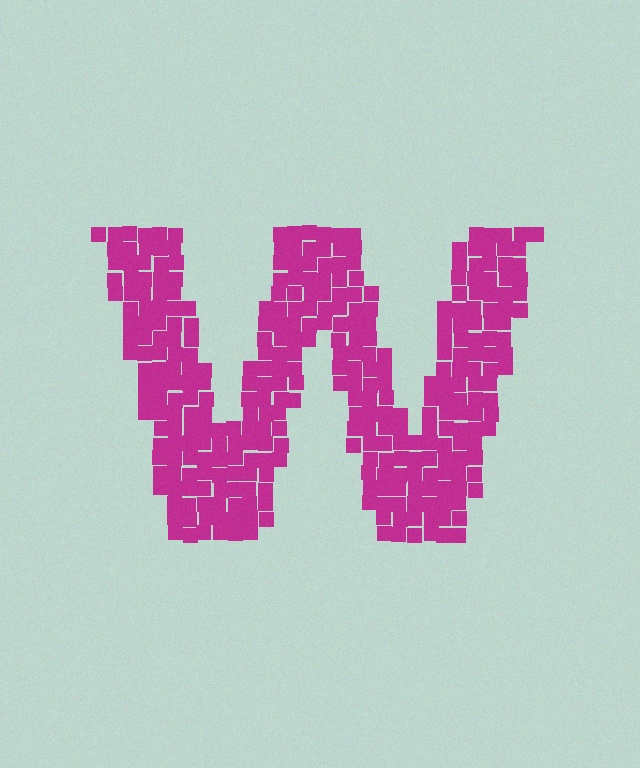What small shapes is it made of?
It is made of small squares.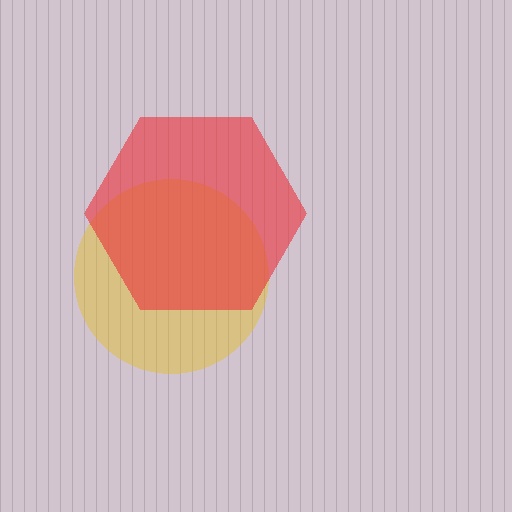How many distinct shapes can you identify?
There are 2 distinct shapes: a yellow circle, a red hexagon.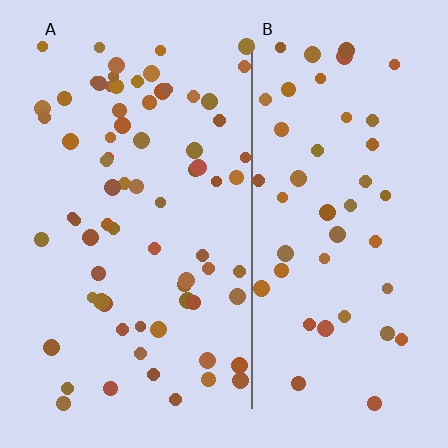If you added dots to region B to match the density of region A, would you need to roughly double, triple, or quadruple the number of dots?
Approximately double.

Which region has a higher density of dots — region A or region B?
A (the left).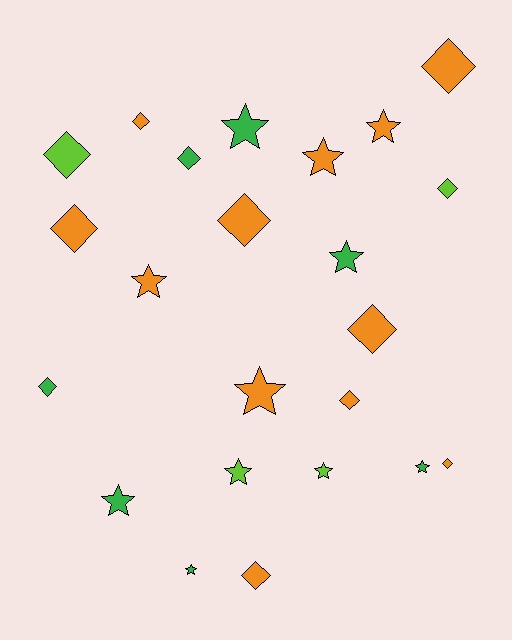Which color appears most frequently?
Orange, with 12 objects.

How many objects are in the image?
There are 23 objects.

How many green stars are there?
There are 5 green stars.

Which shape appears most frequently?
Diamond, with 12 objects.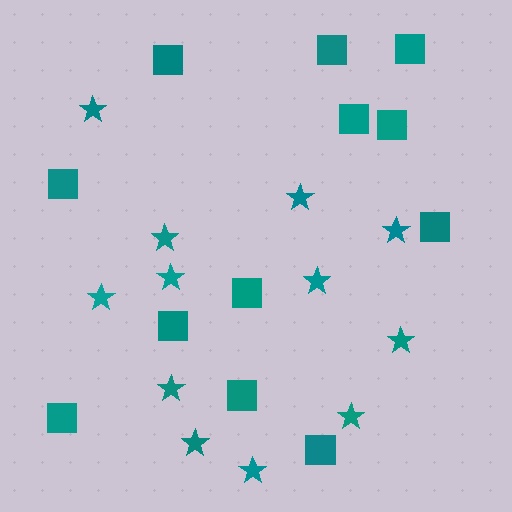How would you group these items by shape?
There are 2 groups: one group of squares (12) and one group of stars (12).